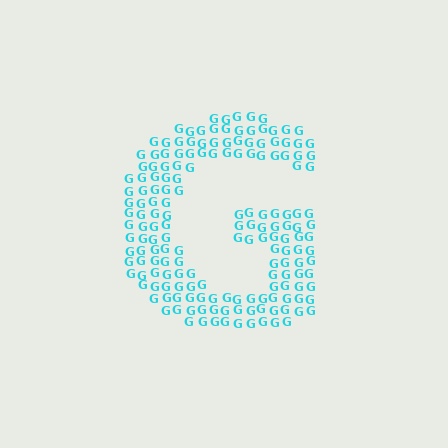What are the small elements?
The small elements are letter G's.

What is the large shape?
The large shape is the letter G.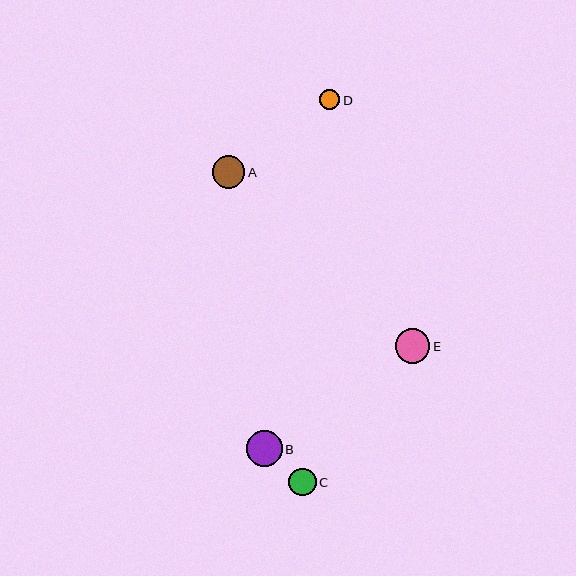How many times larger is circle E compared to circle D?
Circle E is approximately 1.7 times the size of circle D.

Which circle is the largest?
Circle B is the largest with a size of approximately 35 pixels.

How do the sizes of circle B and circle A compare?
Circle B and circle A are approximately the same size.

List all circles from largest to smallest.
From largest to smallest: B, E, A, C, D.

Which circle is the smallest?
Circle D is the smallest with a size of approximately 20 pixels.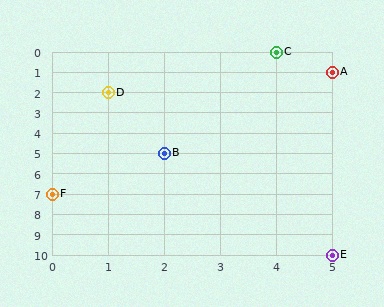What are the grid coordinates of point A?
Point A is at grid coordinates (5, 1).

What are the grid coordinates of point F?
Point F is at grid coordinates (0, 7).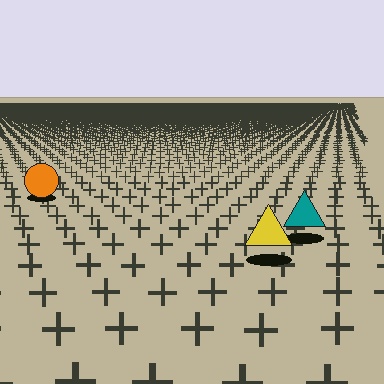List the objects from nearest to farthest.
From nearest to farthest: the yellow triangle, the teal triangle, the orange circle.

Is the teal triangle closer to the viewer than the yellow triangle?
No. The yellow triangle is closer — you can tell from the texture gradient: the ground texture is coarser near it.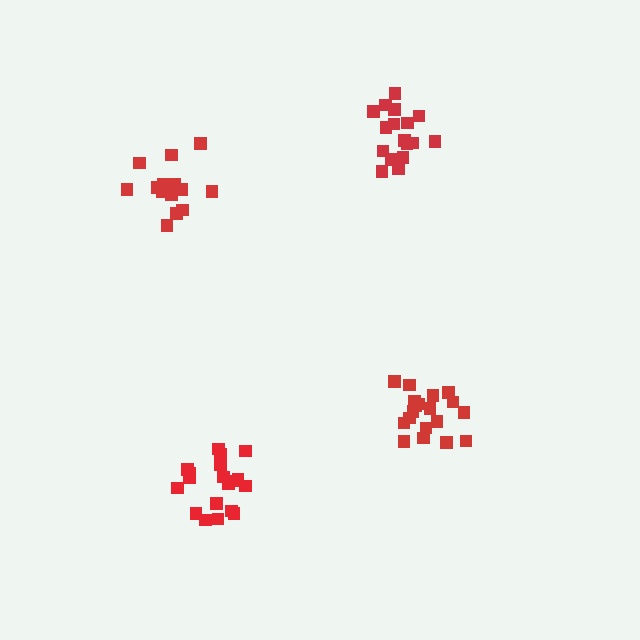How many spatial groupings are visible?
There are 4 spatial groupings.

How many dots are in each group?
Group 1: 19 dots, Group 2: 17 dots, Group 3: 14 dots, Group 4: 19 dots (69 total).